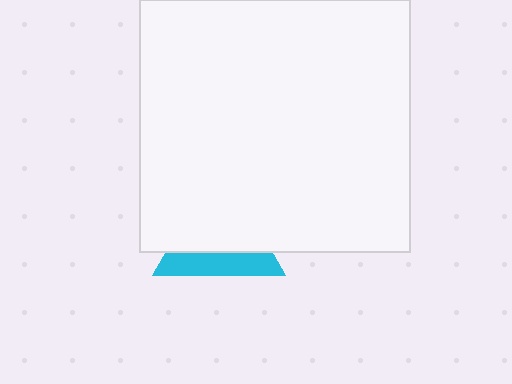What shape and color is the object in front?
The object in front is a white rectangle.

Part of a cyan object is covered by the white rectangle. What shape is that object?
It is a triangle.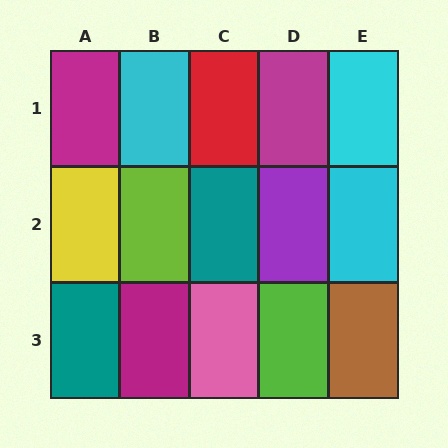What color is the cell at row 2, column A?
Yellow.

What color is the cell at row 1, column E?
Cyan.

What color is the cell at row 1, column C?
Red.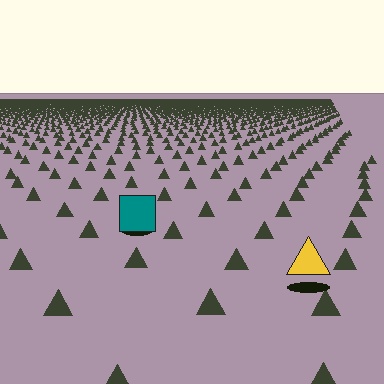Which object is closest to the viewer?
The yellow triangle is closest. The texture marks near it are larger and more spread out.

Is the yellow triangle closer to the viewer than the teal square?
Yes. The yellow triangle is closer — you can tell from the texture gradient: the ground texture is coarser near it.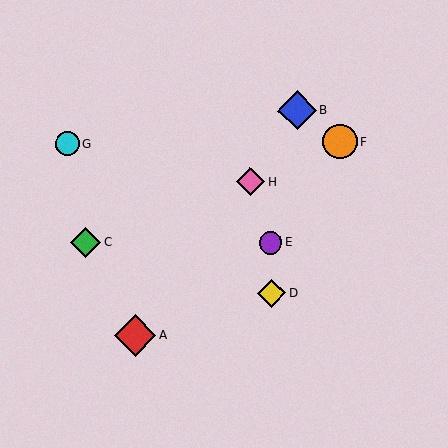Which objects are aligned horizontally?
Objects F, G are aligned horizontally.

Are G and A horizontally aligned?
No, G is at y≈144 and A is at y≈335.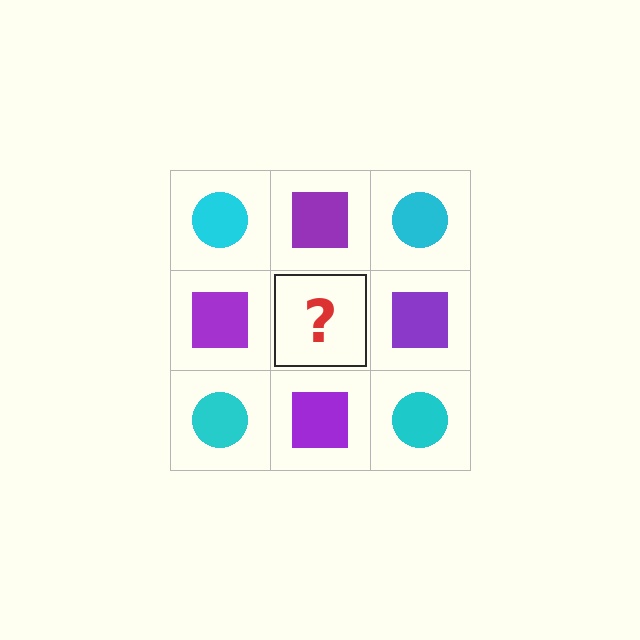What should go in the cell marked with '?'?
The missing cell should contain a cyan circle.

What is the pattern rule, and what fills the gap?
The rule is that it alternates cyan circle and purple square in a checkerboard pattern. The gap should be filled with a cyan circle.